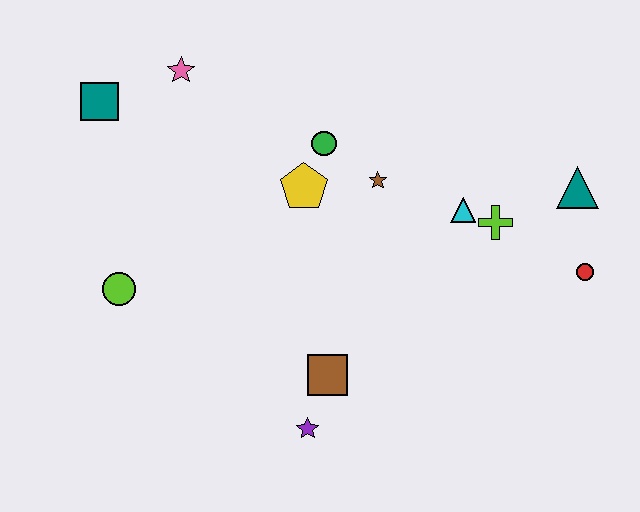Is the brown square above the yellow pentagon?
No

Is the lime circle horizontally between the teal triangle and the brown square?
No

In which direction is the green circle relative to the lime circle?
The green circle is to the right of the lime circle.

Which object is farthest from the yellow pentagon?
The red circle is farthest from the yellow pentagon.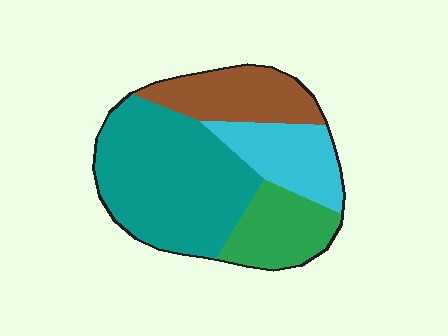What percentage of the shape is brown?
Brown covers 19% of the shape.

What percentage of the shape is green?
Green covers 17% of the shape.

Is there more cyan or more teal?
Teal.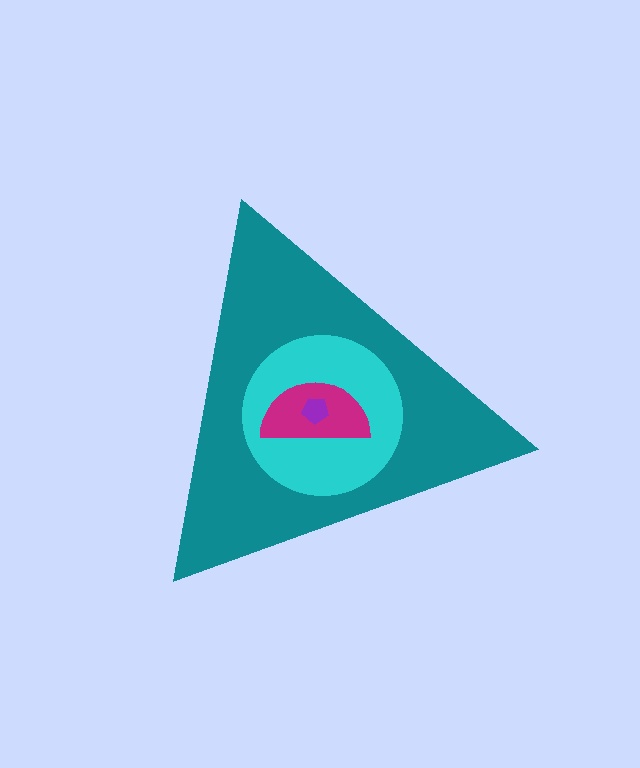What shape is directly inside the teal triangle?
The cyan circle.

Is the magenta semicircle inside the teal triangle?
Yes.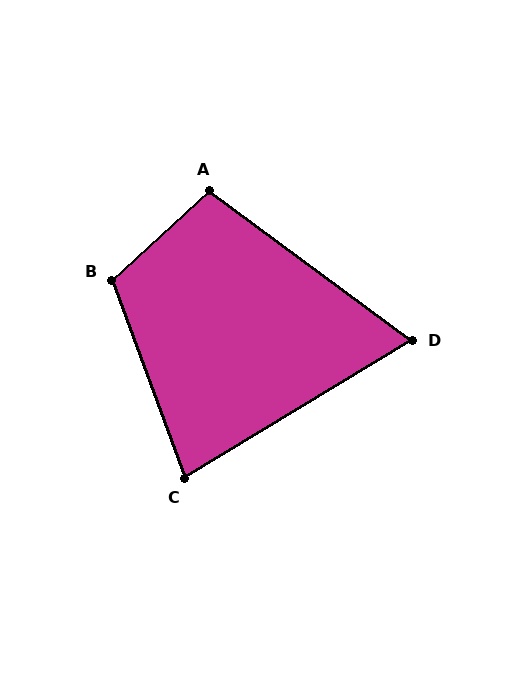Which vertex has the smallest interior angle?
D, at approximately 68 degrees.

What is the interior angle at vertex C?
Approximately 79 degrees (acute).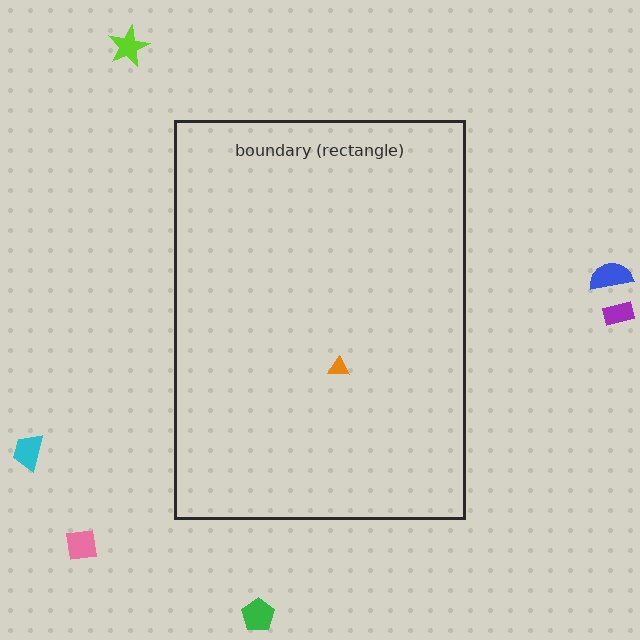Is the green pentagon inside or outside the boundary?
Outside.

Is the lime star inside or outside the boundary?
Outside.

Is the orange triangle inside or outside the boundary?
Inside.